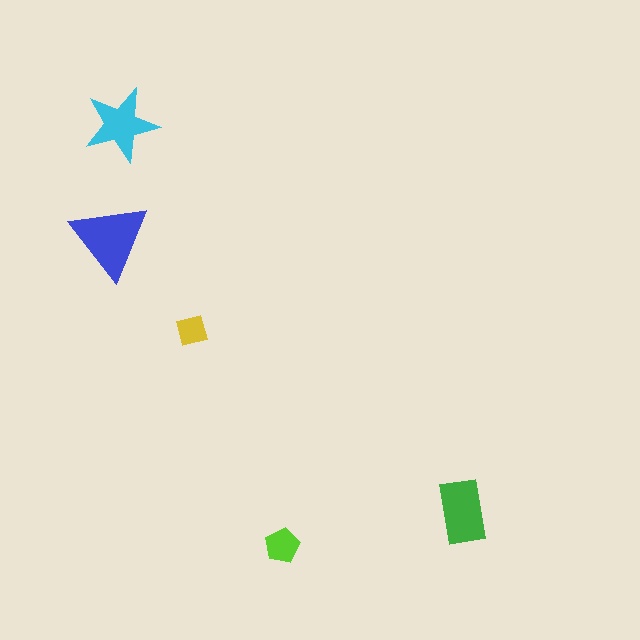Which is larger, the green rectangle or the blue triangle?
The blue triangle.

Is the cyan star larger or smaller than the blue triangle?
Smaller.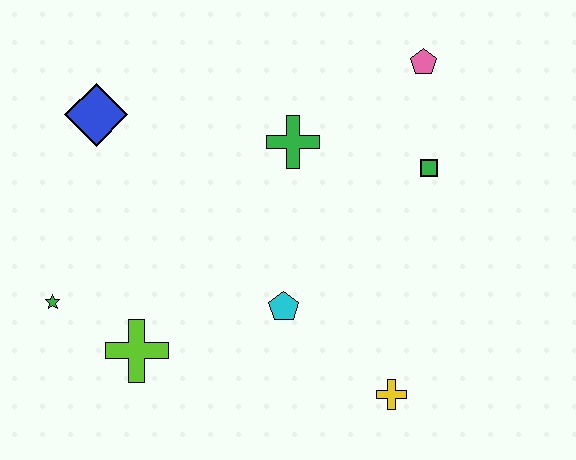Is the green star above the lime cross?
Yes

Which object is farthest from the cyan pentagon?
The pink pentagon is farthest from the cyan pentagon.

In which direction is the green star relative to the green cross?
The green star is to the left of the green cross.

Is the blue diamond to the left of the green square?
Yes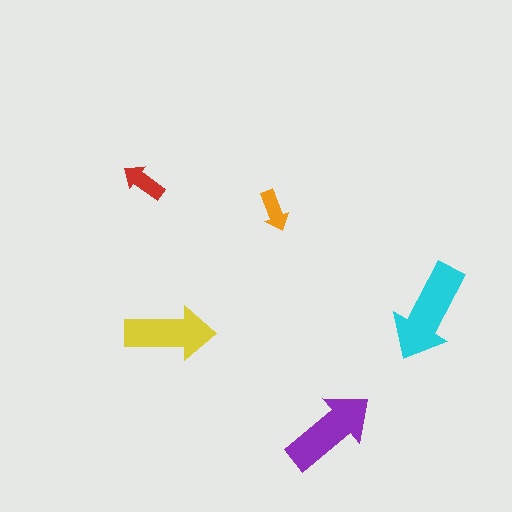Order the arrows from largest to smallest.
the cyan one, the purple one, the yellow one, the red one, the orange one.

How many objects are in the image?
There are 5 objects in the image.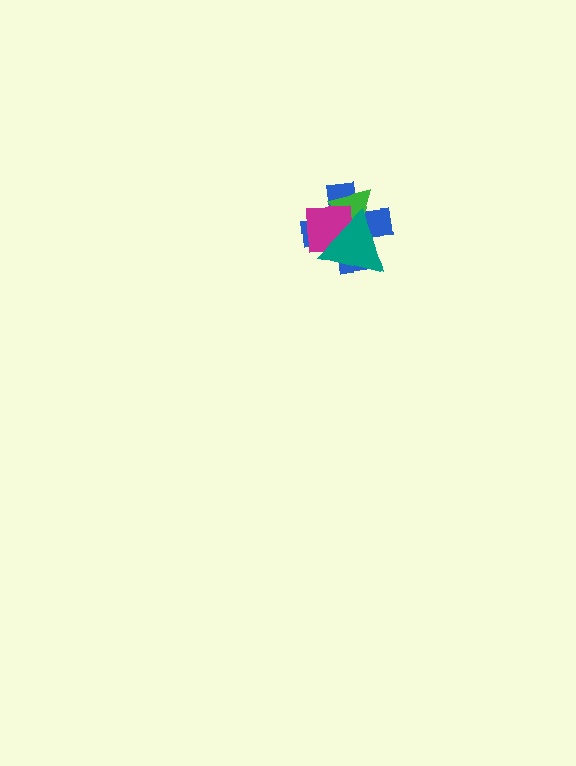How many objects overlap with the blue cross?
3 objects overlap with the blue cross.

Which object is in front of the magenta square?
The teal triangle is in front of the magenta square.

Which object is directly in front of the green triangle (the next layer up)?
The magenta square is directly in front of the green triangle.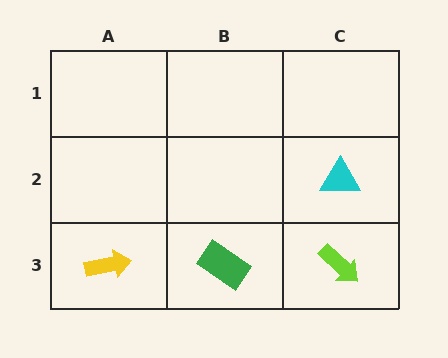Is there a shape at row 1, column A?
No, that cell is empty.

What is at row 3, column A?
A yellow arrow.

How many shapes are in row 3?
3 shapes.